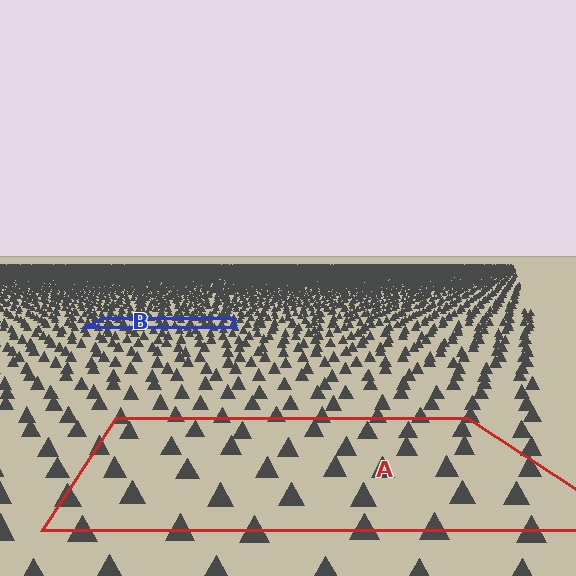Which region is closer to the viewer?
Region A is closer. The texture elements there are larger and more spread out.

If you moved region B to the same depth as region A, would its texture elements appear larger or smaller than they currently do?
They would appear larger. At a closer depth, the same texture elements are projected at a bigger on-screen size.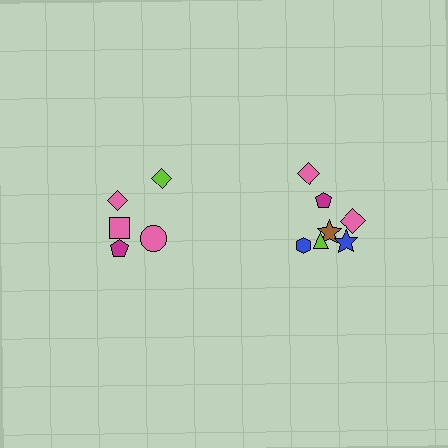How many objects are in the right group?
There are 7 objects.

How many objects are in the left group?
There are 5 objects.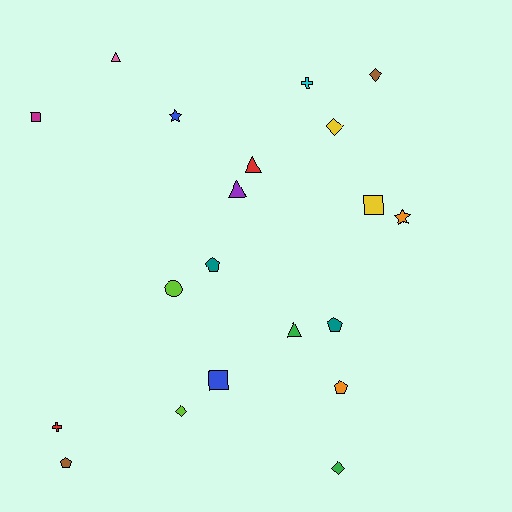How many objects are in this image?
There are 20 objects.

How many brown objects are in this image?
There are 2 brown objects.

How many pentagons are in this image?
There are 4 pentagons.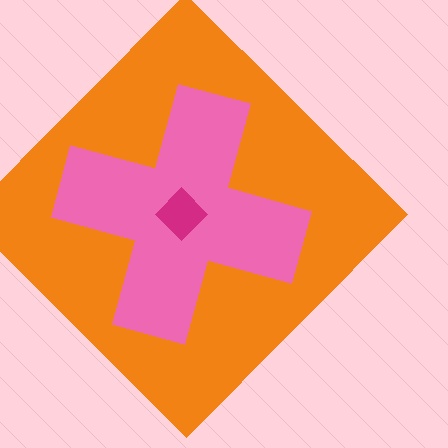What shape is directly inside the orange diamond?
The pink cross.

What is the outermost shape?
The orange diamond.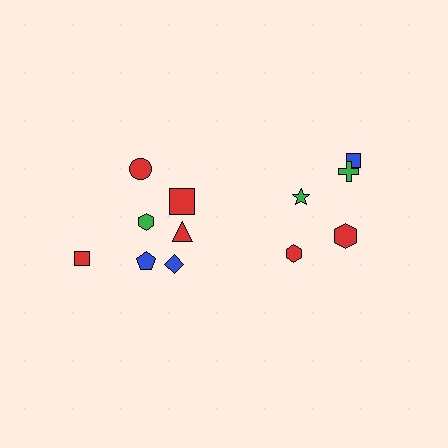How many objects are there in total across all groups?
There are 12 objects.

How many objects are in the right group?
There are 5 objects.